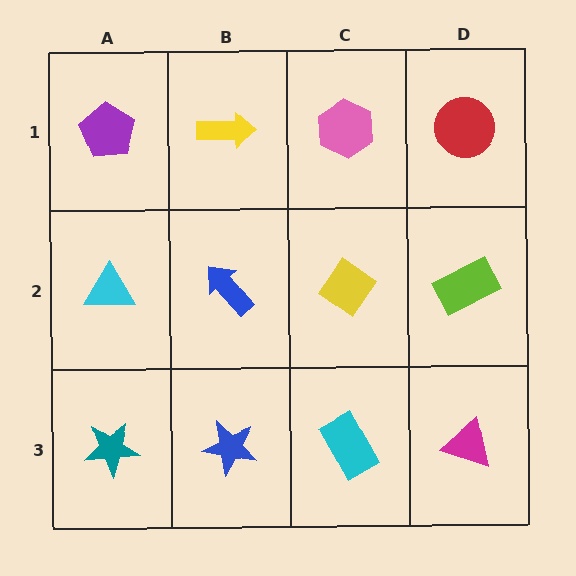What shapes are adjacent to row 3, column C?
A yellow diamond (row 2, column C), a blue star (row 3, column B), a magenta triangle (row 3, column D).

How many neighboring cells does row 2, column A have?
3.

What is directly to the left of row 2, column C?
A blue arrow.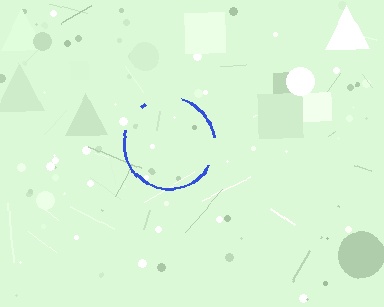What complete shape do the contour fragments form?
The contour fragments form a circle.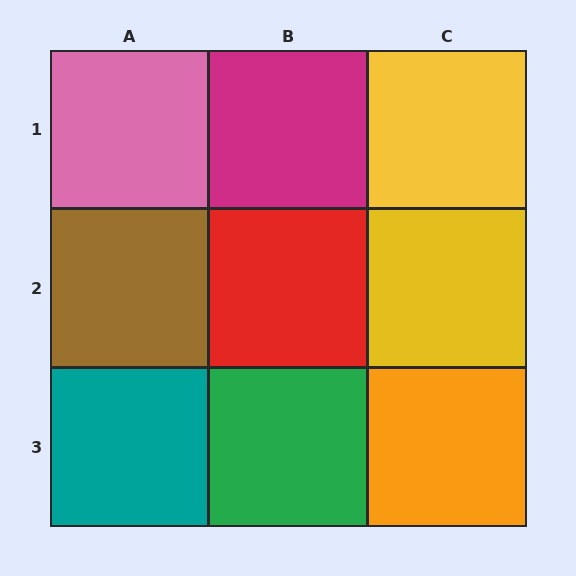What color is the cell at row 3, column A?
Teal.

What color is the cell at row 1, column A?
Pink.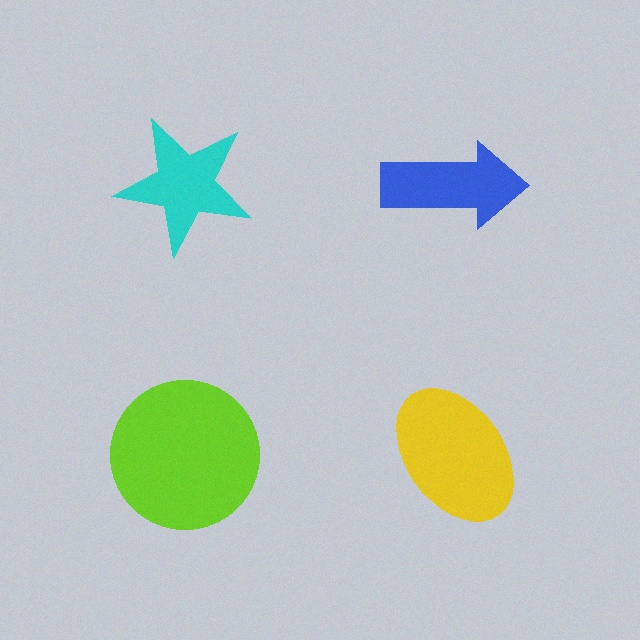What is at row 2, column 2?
A yellow ellipse.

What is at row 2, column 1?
A lime circle.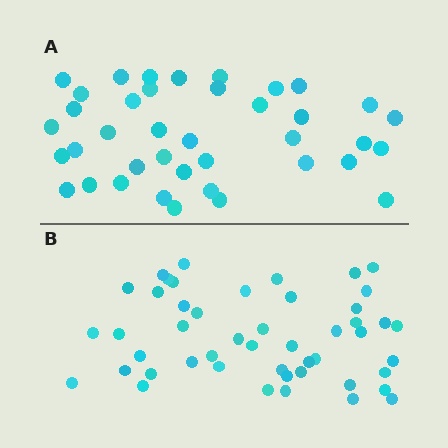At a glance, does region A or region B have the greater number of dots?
Region B (the bottom region) has more dots.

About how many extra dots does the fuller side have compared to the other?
Region B has roughly 8 or so more dots than region A.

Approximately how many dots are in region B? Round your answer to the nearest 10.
About 50 dots. (The exact count is 48, which rounds to 50.)